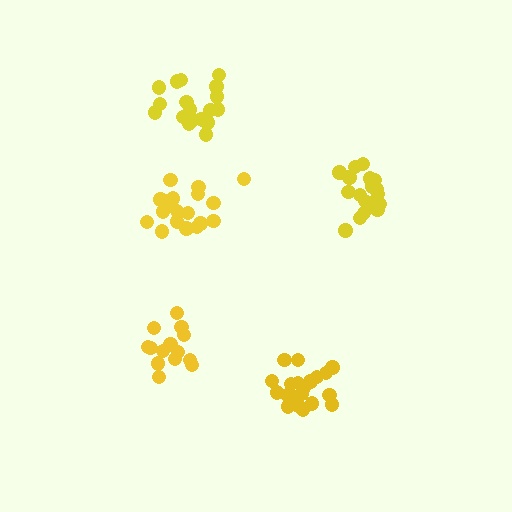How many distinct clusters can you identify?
There are 5 distinct clusters.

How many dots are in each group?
Group 1: 20 dots, Group 2: 19 dots, Group 3: 15 dots, Group 4: 19 dots, Group 5: 21 dots (94 total).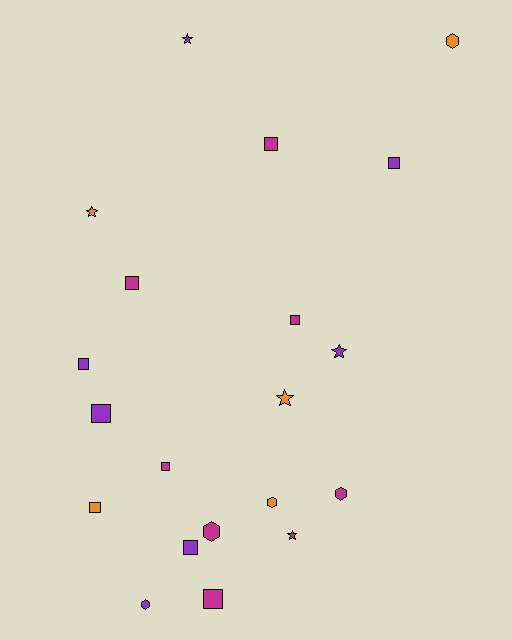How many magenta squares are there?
There are 5 magenta squares.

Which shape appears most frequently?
Square, with 10 objects.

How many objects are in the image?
There are 20 objects.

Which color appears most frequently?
Magenta, with 8 objects.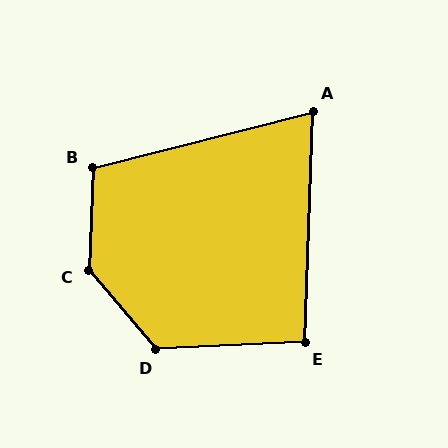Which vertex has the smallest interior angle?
A, at approximately 74 degrees.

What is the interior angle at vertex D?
Approximately 127 degrees (obtuse).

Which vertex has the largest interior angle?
C, at approximately 138 degrees.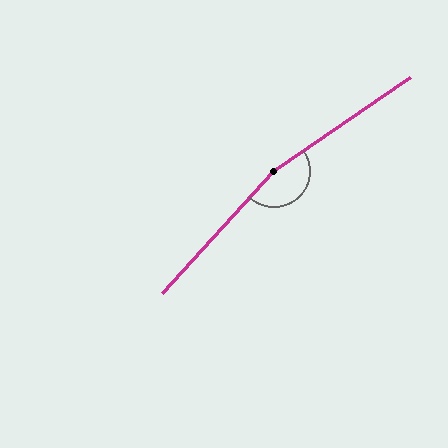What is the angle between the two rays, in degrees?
Approximately 167 degrees.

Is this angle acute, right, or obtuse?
It is obtuse.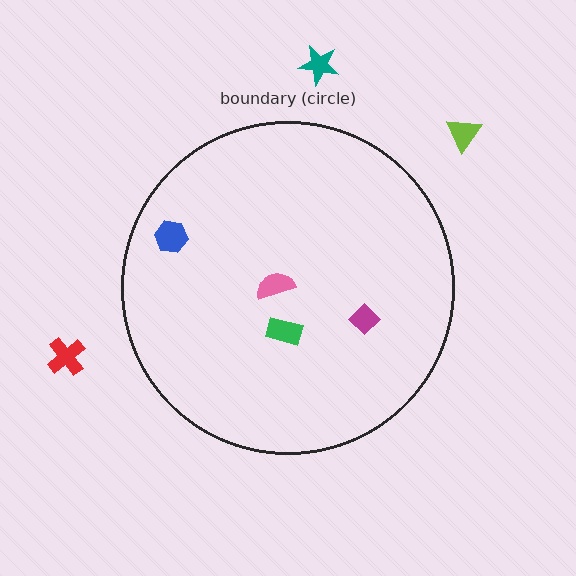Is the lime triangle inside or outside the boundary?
Outside.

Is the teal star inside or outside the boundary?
Outside.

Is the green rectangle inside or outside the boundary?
Inside.